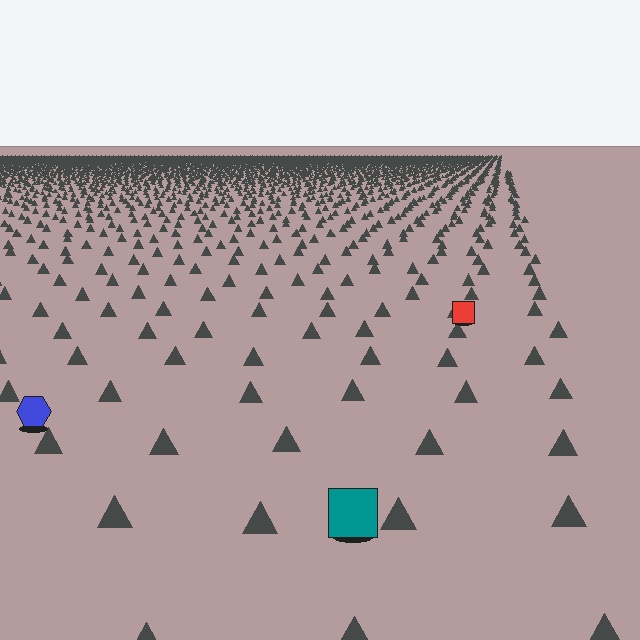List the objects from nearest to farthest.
From nearest to farthest: the teal square, the blue hexagon, the red square.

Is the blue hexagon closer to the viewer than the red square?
Yes. The blue hexagon is closer — you can tell from the texture gradient: the ground texture is coarser near it.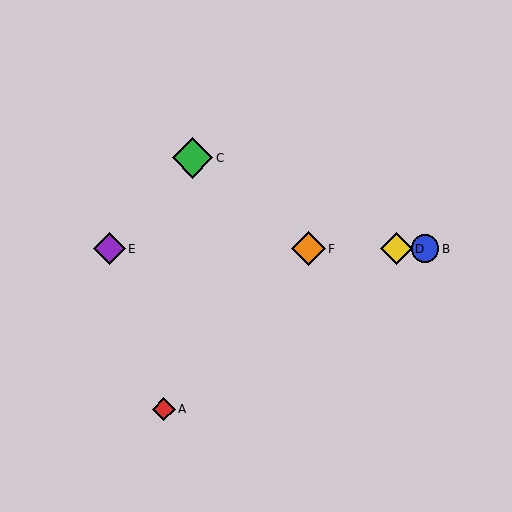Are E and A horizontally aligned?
No, E is at y≈249 and A is at y≈409.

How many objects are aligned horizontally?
4 objects (B, D, E, F) are aligned horizontally.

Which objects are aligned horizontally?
Objects B, D, E, F are aligned horizontally.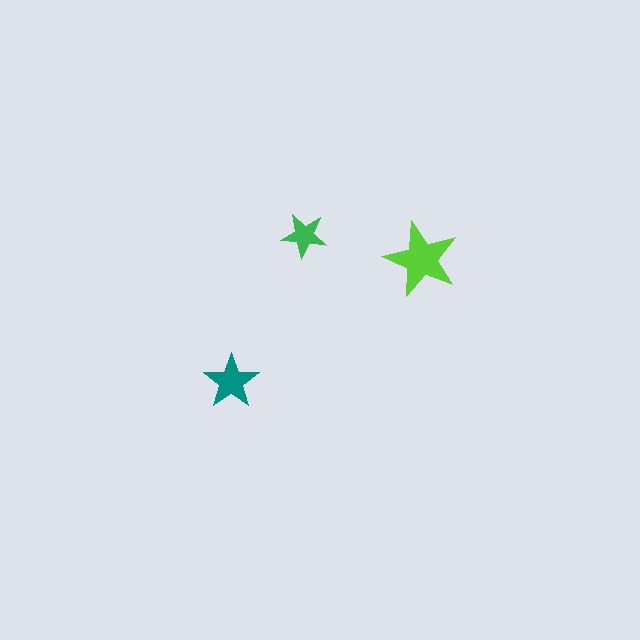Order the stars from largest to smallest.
the lime one, the teal one, the green one.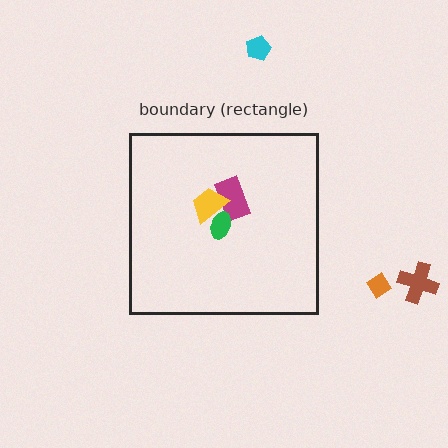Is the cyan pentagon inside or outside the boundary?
Outside.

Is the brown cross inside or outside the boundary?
Outside.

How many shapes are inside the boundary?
3 inside, 3 outside.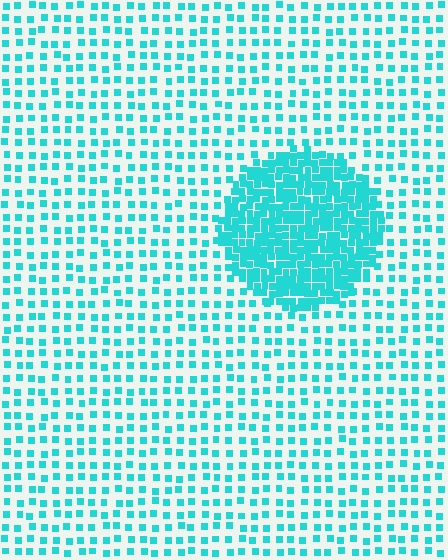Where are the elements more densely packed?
The elements are more densely packed inside the circle boundary.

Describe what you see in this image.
The image contains small cyan elements arranged at two different densities. A circle-shaped region is visible where the elements are more densely packed than the surrounding area.